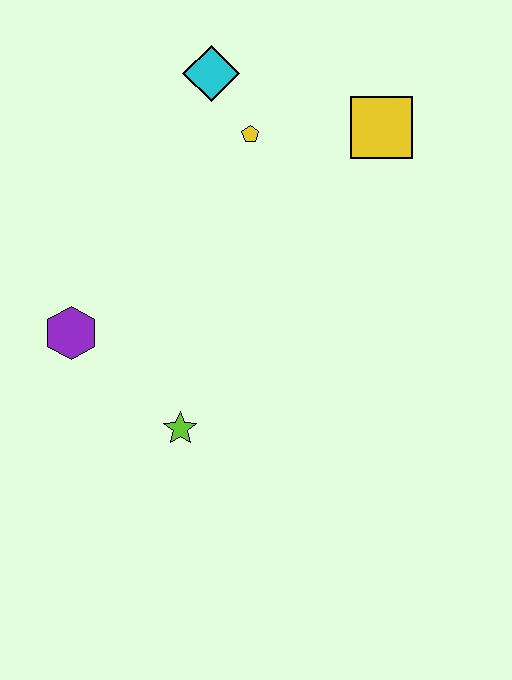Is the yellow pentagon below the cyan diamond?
Yes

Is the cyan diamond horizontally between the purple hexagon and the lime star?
No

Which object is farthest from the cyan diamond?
The lime star is farthest from the cyan diamond.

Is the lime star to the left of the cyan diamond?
Yes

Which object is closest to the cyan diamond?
The yellow pentagon is closest to the cyan diamond.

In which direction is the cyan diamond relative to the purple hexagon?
The cyan diamond is above the purple hexagon.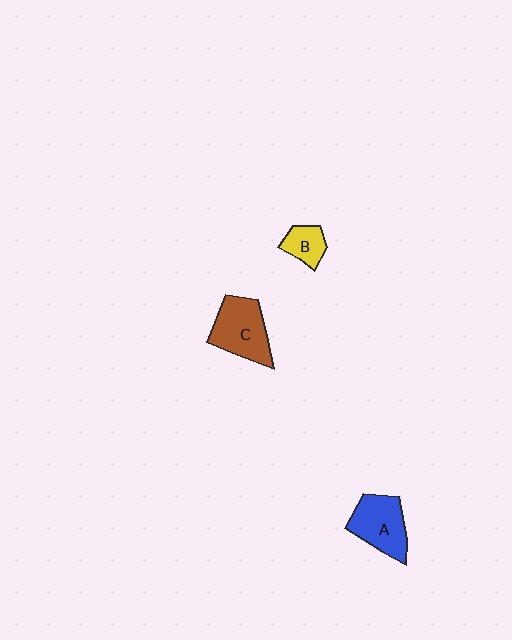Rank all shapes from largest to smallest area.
From largest to smallest: C (brown), A (blue), B (yellow).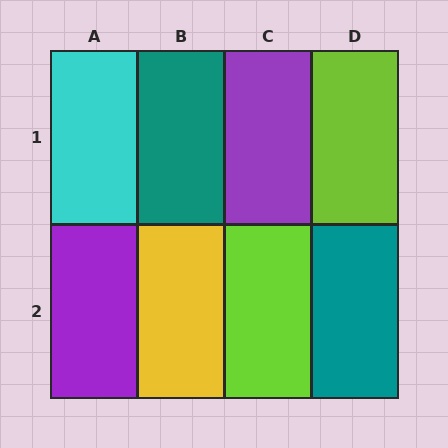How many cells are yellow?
1 cell is yellow.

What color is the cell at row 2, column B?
Yellow.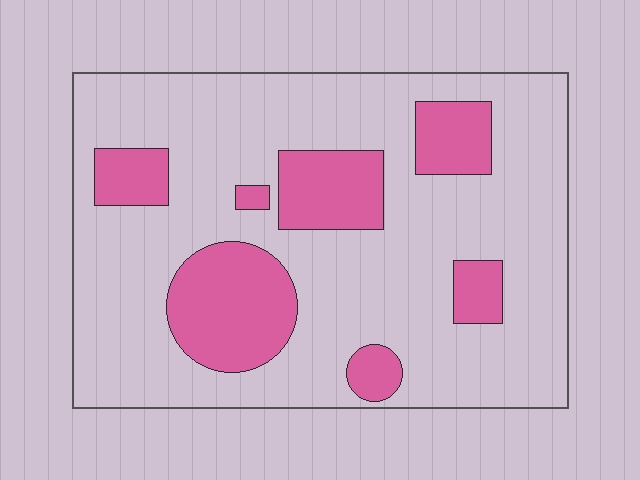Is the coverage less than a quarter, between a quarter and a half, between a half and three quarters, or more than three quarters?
Less than a quarter.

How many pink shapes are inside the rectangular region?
7.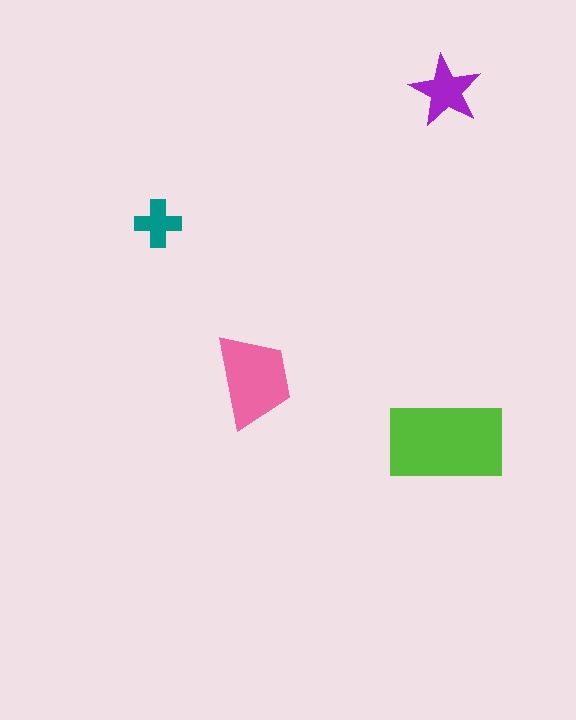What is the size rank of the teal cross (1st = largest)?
4th.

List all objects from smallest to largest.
The teal cross, the purple star, the pink trapezoid, the lime rectangle.